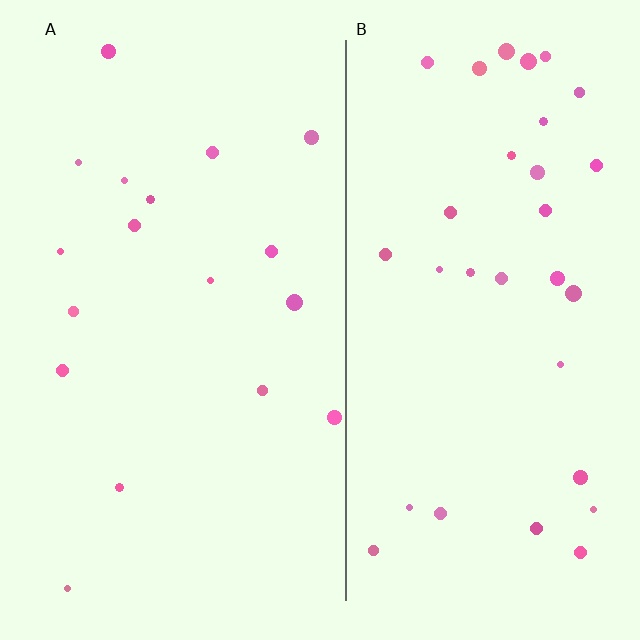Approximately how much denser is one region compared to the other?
Approximately 1.8× — region B over region A.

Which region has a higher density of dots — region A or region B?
B (the right).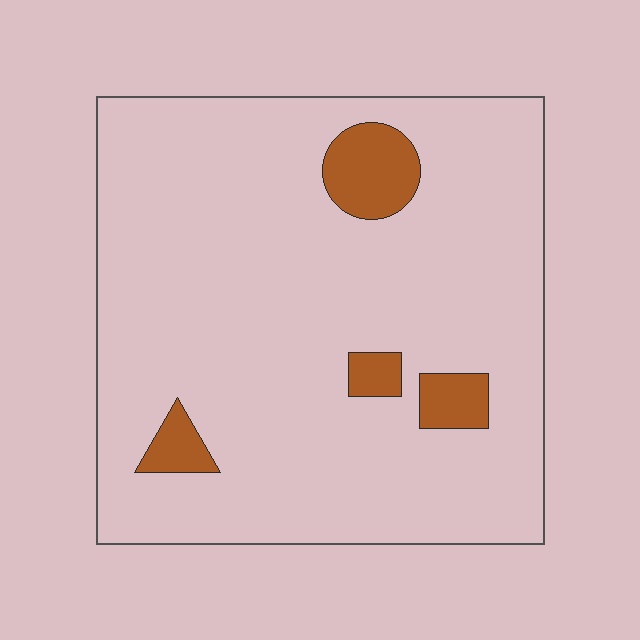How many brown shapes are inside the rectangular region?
4.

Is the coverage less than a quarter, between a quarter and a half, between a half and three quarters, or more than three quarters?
Less than a quarter.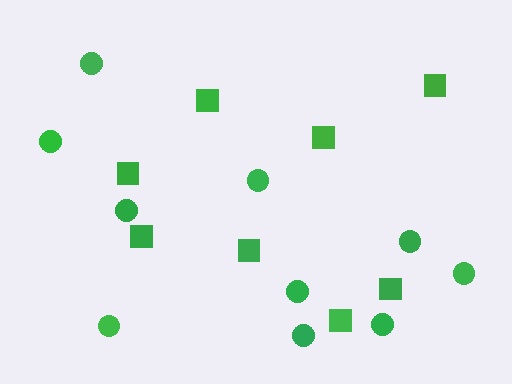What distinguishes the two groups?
There are 2 groups: one group of squares (8) and one group of circles (10).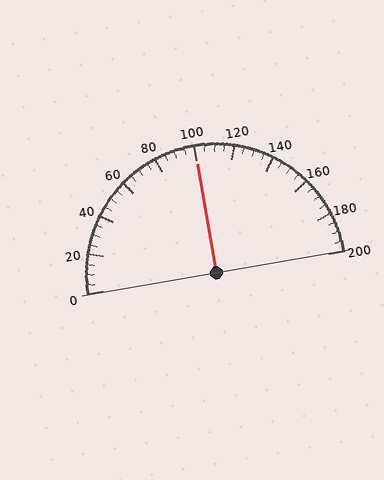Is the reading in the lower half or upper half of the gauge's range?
The reading is in the upper half of the range (0 to 200).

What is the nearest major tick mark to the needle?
The nearest major tick mark is 100.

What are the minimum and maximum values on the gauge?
The gauge ranges from 0 to 200.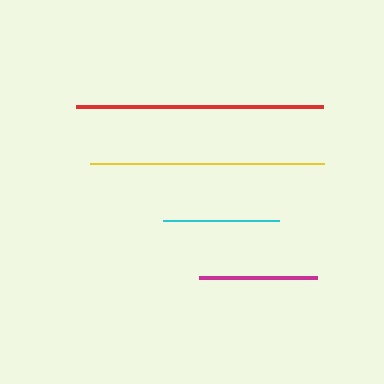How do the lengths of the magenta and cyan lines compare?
The magenta and cyan lines are approximately the same length.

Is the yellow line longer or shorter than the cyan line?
The yellow line is longer than the cyan line.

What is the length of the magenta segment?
The magenta segment is approximately 118 pixels long.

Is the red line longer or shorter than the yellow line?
The red line is longer than the yellow line.